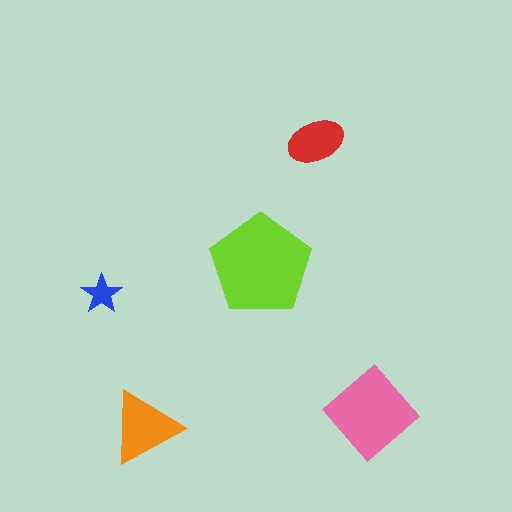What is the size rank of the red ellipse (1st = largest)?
4th.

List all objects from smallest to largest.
The blue star, the red ellipse, the orange triangle, the pink diamond, the lime pentagon.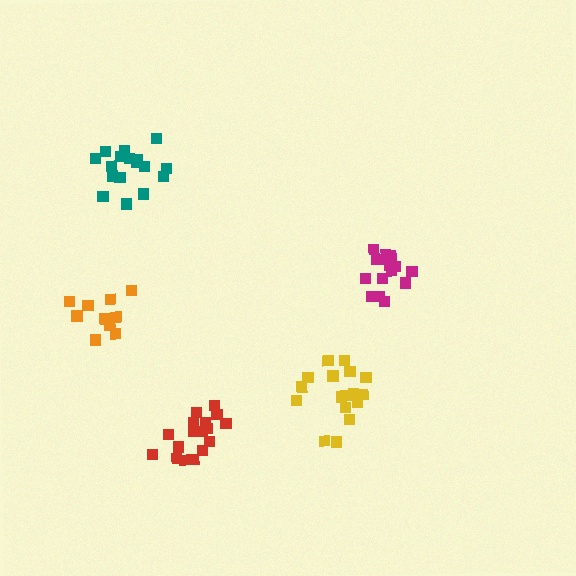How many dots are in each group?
Group 1: 15 dots, Group 2: 11 dots, Group 3: 17 dots, Group 4: 17 dots, Group 5: 17 dots (77 total).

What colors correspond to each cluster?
The clusters are colored: magenta, orange, red, teal, yellow.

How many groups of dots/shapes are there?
There are 5 groups.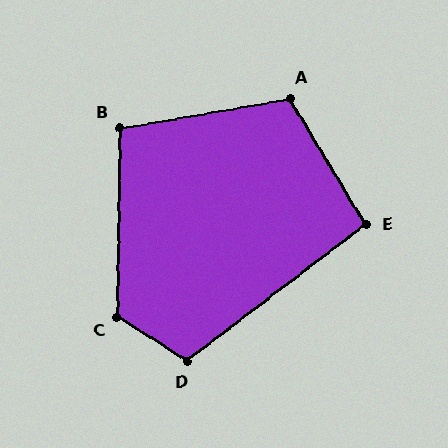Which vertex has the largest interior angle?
C, at approximately 121 degrees.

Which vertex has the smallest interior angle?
E, at approximately 96 degrees.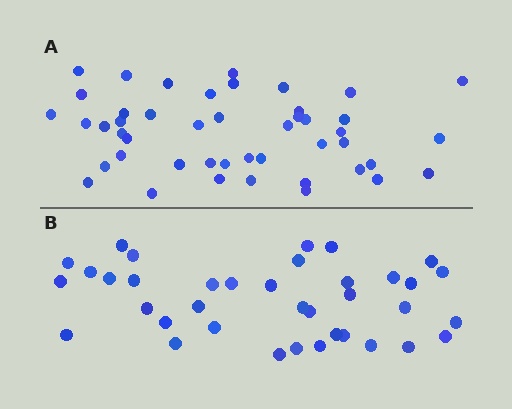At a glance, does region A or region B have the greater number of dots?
Region A (the top region) has more dots.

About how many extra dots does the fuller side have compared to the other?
Region A has roughly 8 or so more dots than region B.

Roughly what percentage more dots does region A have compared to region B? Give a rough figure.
About 25% more.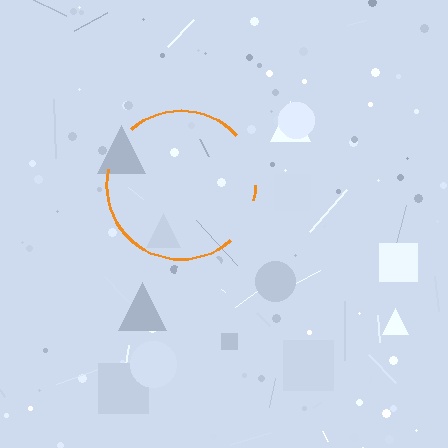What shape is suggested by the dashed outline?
The dashed outline suggests a circle.